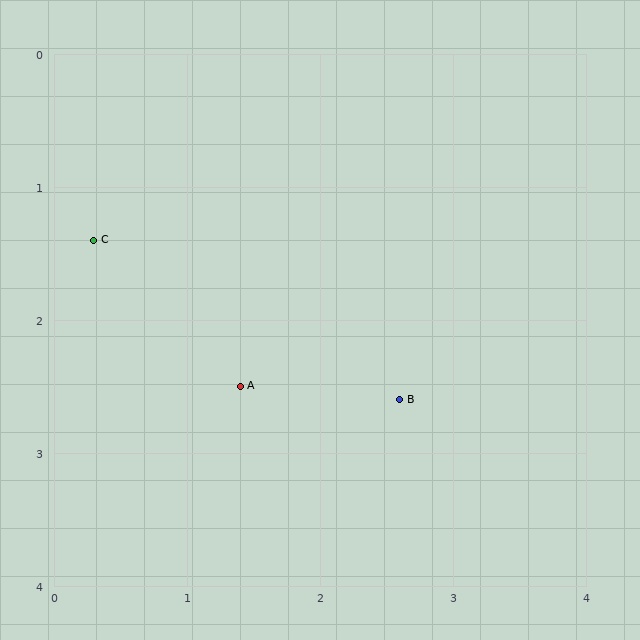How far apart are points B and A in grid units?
Points B and A are about 1.2 grid units apart.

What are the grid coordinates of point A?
Point A is at approximately (1.4, 2.5).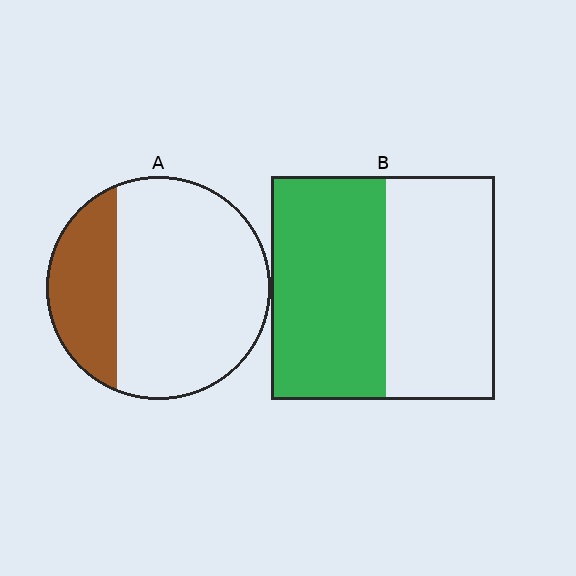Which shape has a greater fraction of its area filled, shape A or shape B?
Shape B.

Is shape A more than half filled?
No.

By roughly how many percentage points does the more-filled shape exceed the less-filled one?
By roughly 25 percentage points (B over A).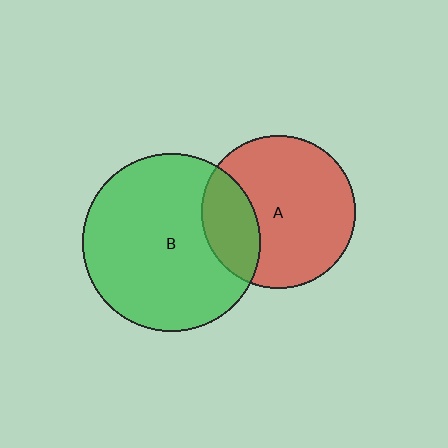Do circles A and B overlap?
Yes.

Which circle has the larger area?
Circle B (green).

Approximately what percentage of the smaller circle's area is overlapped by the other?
Approximately 25%.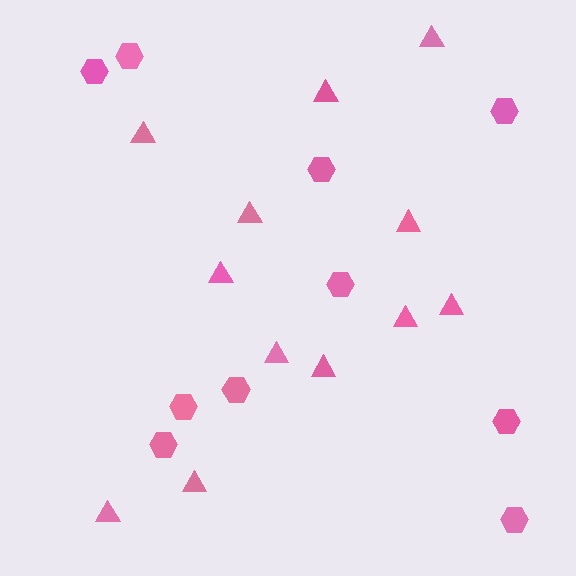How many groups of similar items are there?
There are 2 groups: one group of triangles (12) and one group of hexagons (10).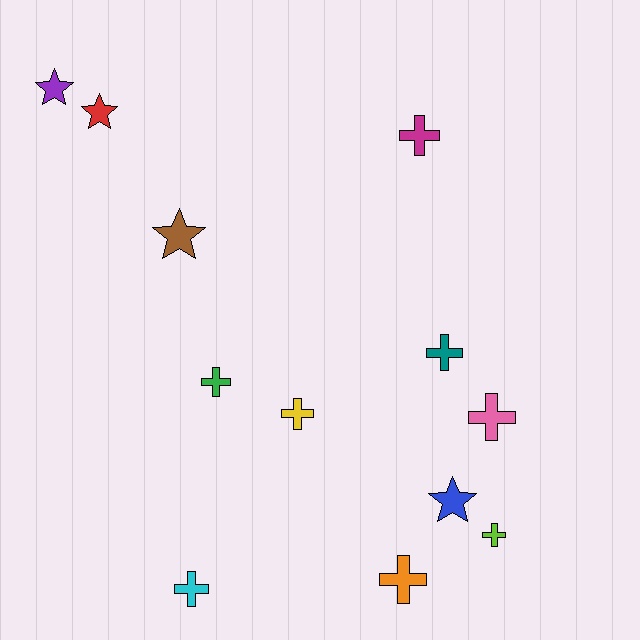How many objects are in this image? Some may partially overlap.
There are 12 objects.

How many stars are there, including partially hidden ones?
There are 4 stars.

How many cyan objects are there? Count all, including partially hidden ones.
There is 1 cyan object.